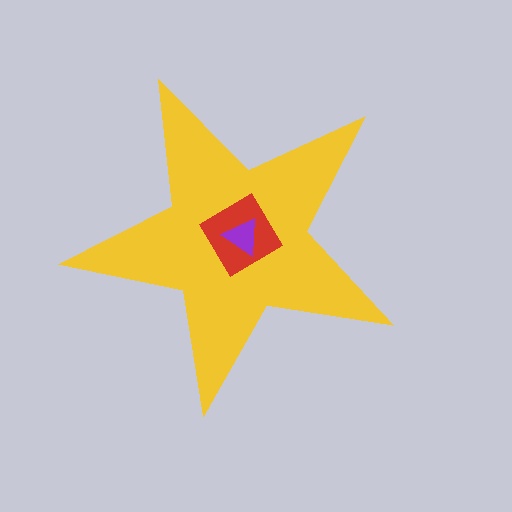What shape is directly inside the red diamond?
The purple triangle.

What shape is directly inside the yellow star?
The red diamond.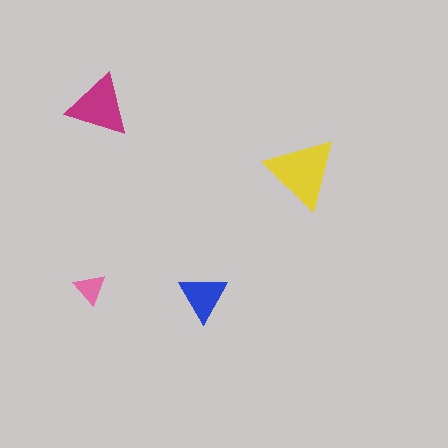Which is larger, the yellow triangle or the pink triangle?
The yellow one.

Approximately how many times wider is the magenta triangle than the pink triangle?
About 2 times wider.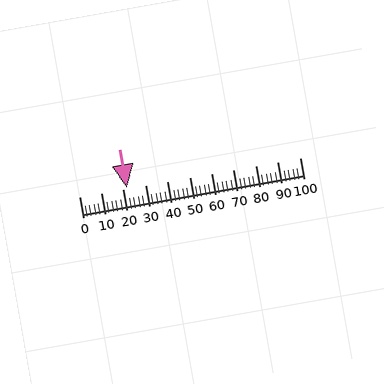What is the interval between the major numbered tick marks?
The major tick marks are spaced 10 units apart.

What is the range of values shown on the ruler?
The ruler shows values from 0 to 100.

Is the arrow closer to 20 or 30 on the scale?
The arrow is closer to 20.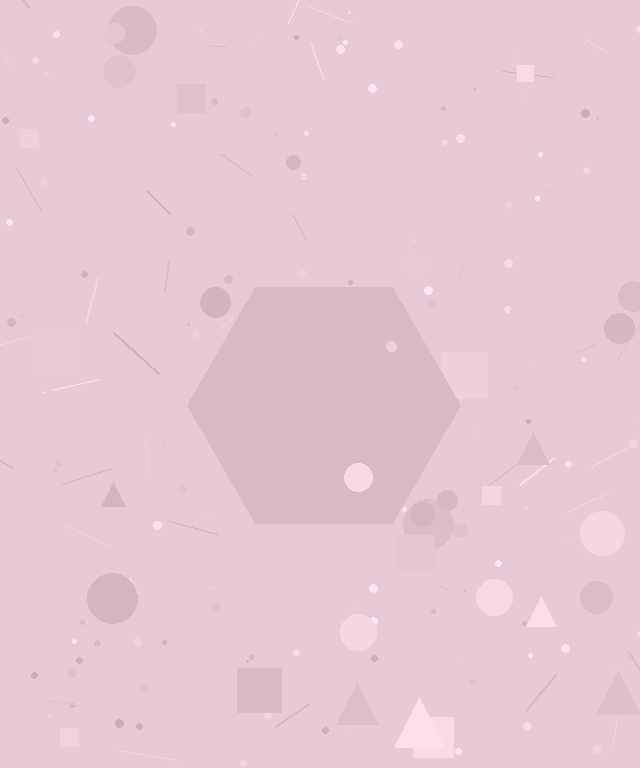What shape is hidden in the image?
A hexagon is hidden in the image.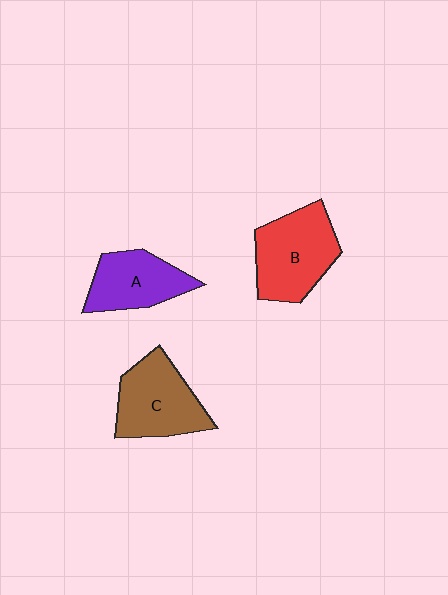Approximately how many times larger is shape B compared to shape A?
Approximately 1.3 times.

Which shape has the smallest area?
Shape A (purple).